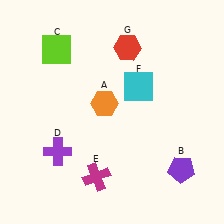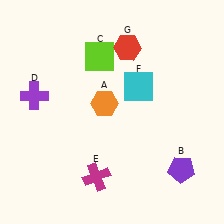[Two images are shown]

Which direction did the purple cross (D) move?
The purple cross (D) moved up.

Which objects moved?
The objects that moved are: the lime square (C), the purple cross (D).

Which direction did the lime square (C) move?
The lime square (C) moved right.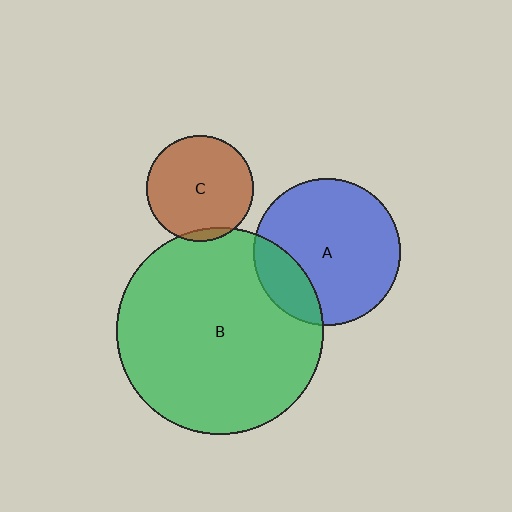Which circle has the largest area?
Circle B (green).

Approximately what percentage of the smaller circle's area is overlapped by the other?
Approximately 5%.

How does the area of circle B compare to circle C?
Approximately 3.8 times.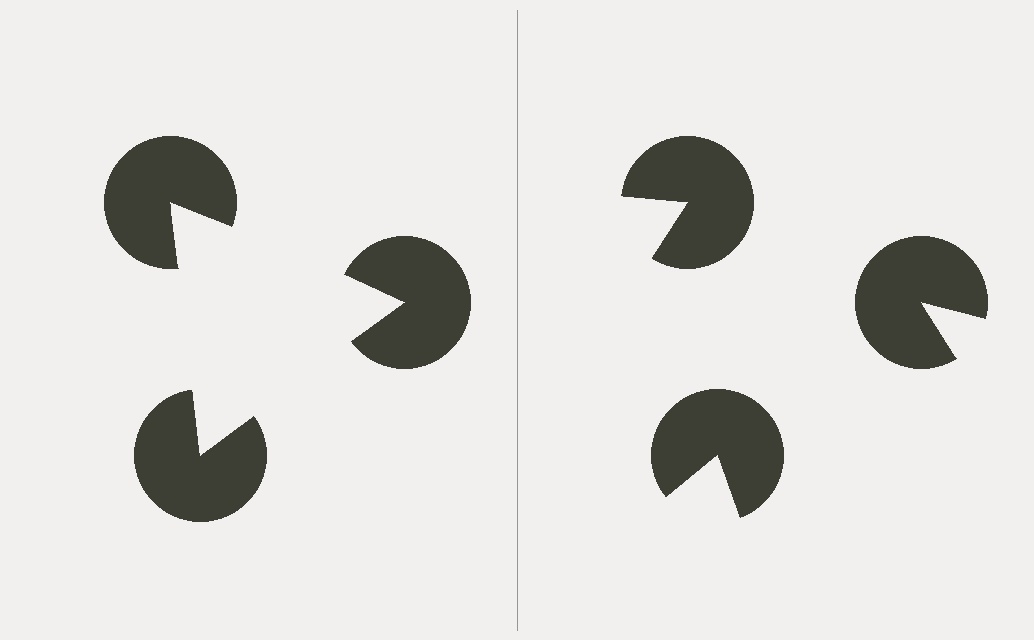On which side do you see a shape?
An illusory triangle appears on the left side. On the right side the wedge cuts are rotated, so no coherent shape forms.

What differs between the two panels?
The pac-man discs are positioned identically on both sides; only the wedge orientations differ. On the left they align to a triangle; on the right they are misaligned.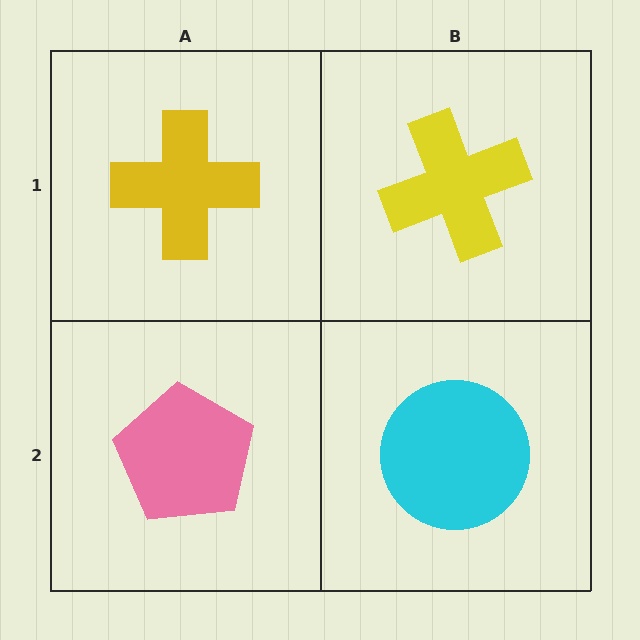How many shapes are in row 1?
2 shapes.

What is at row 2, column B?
A cyan circle.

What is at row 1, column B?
A yellow cross.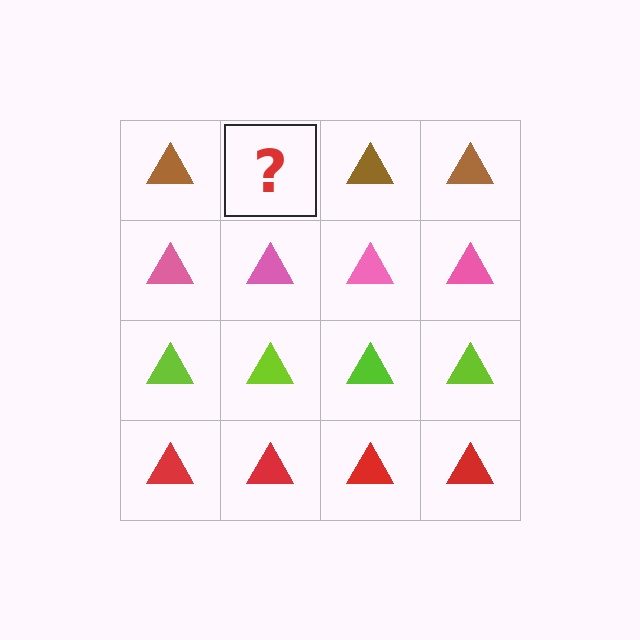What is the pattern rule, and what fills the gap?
The rule is that each row has a consistent color. The gap should be filled with a brown triangle.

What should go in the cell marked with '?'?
The missing cell should contain a brown triangle.